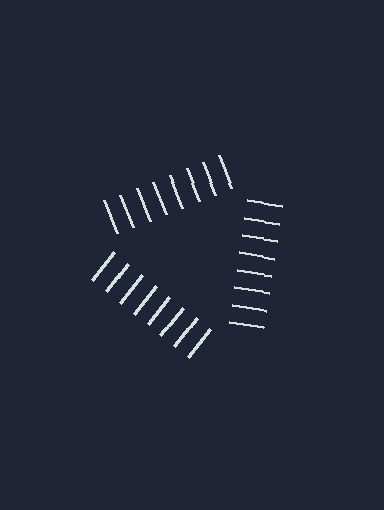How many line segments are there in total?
24 — 8 along each of the 3 edges.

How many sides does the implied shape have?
3 sides — the line-ends trace a triangle.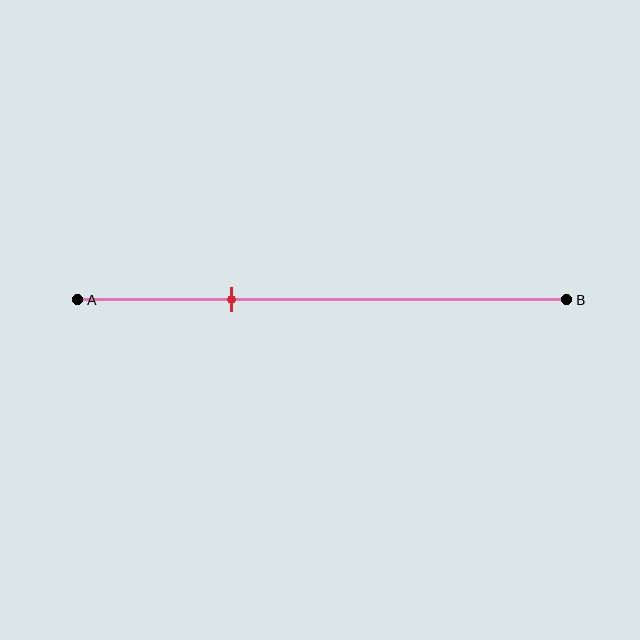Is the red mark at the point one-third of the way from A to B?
Yes, the mark is approximately at the one-third point.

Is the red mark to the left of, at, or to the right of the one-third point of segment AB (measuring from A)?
The red mark is approximately at the one-third point of segment AB.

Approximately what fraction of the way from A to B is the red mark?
The red mark is approximately 30% of the way from A to B.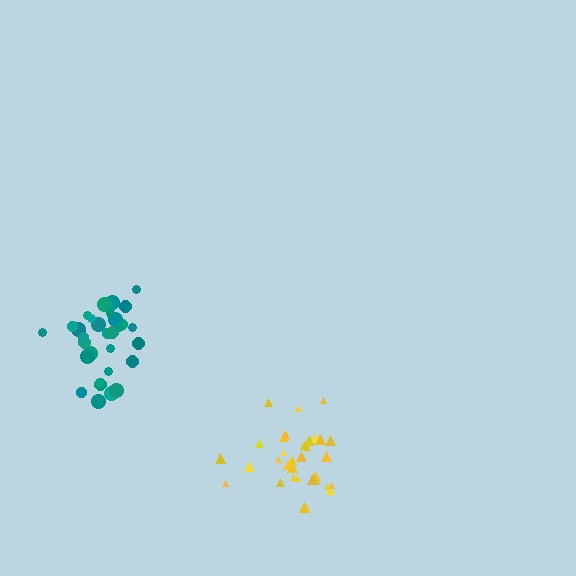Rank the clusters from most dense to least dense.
teal, yellow.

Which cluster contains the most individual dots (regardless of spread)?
Teal (34).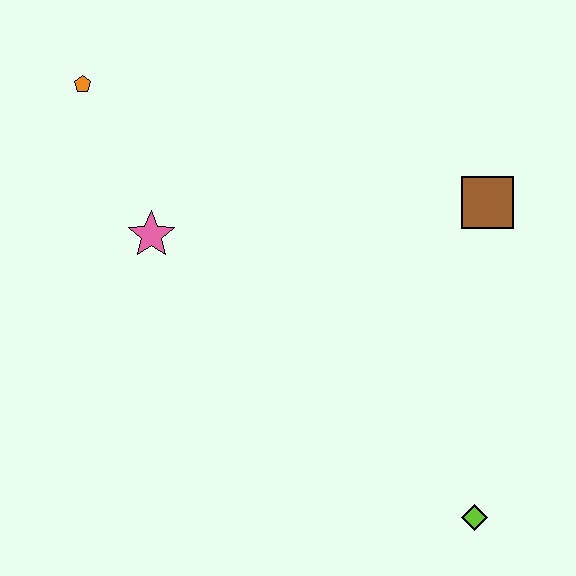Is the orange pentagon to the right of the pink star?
No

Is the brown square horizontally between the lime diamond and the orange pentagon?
No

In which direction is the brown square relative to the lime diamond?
The brown square is above the lime diamond.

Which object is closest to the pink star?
The orange pentagon is closest to the pink star.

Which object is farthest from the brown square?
The orange pentagon is farthest from the brown square.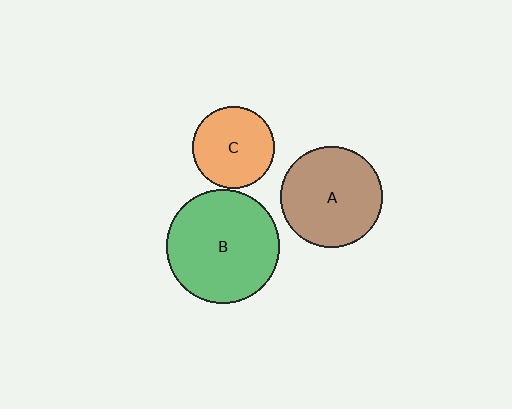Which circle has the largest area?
Circle B (green).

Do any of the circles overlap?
No, none of the circles overlap.